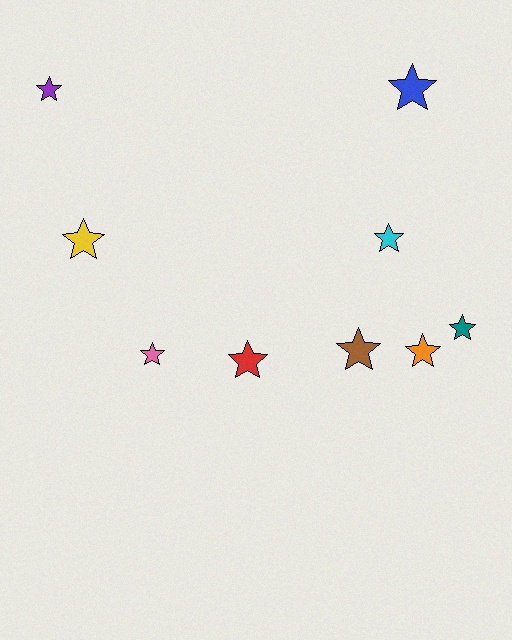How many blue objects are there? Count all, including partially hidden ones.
There is 1 blue object.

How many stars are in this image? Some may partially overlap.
There are 9 stars.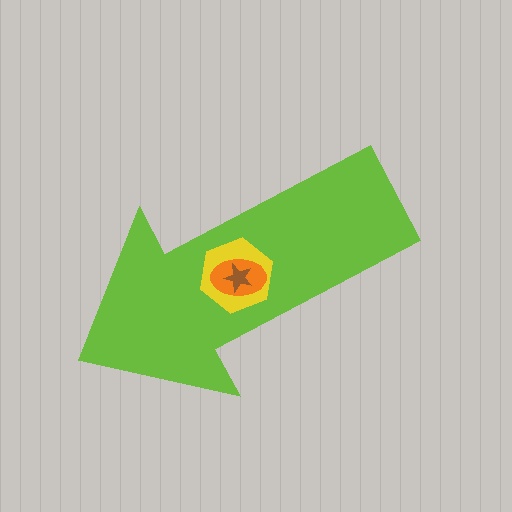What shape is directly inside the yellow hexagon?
The orange ellipse.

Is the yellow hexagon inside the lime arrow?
Yes.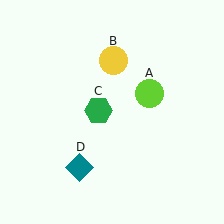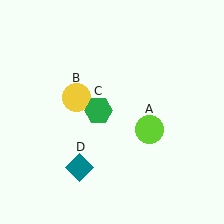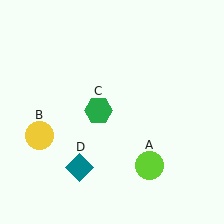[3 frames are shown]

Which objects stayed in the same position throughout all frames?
Green hexagon (object C) and teal diamond (object D) remained stationary.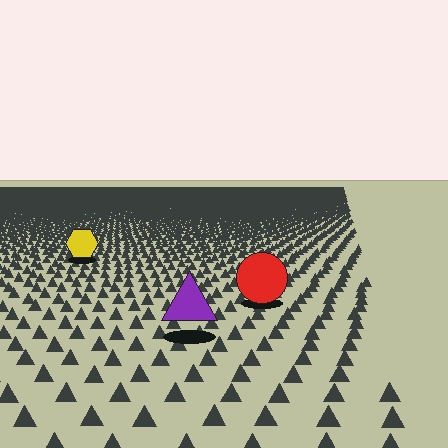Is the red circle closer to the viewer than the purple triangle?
No. The purple triangle is closer — you can tell from the texture gradient: the ground texture is coarser near it.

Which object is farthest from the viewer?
The yellow hexagon is farthest from the viewer. It appears smaller and the ground texture around it is denser.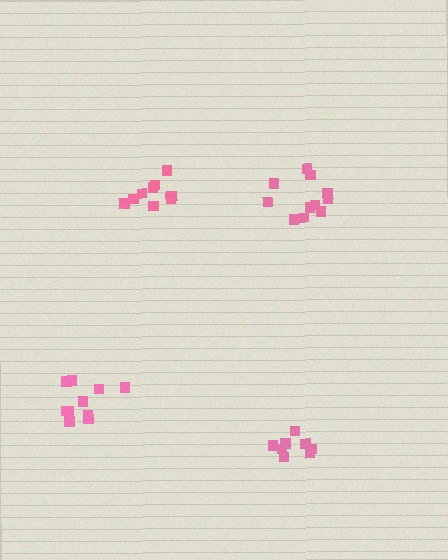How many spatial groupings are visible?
There are 4 spatial groupings.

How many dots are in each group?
Group 1: 9 dots, Group 2: 10 dots, Group 3: 8 dots, Group 4: 11 dots (38 total).